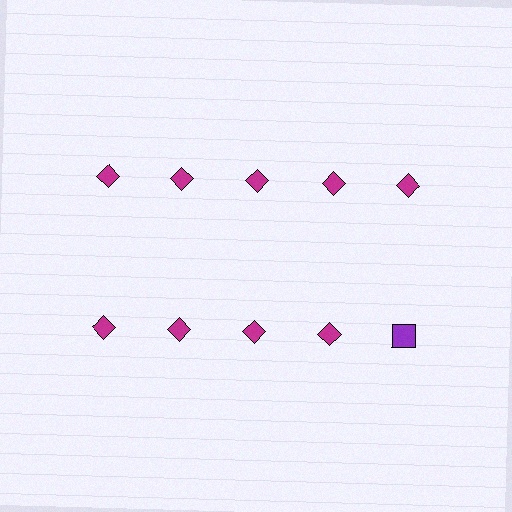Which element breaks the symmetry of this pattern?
The purple square in the second row, rightmost column breaks the symmetry. All other shapes are magenta diamonds.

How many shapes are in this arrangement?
There are 10 shapes arranged in a grid pattern.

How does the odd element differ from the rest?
It differs in both color (purple instead of magenta) and shape (square instead of diamond).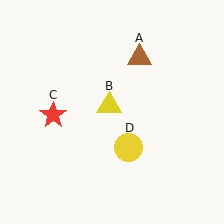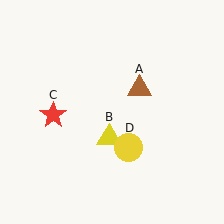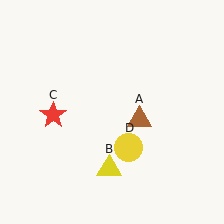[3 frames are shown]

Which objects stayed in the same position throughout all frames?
Red star (object C) and yellow circle (object D) remained stationary.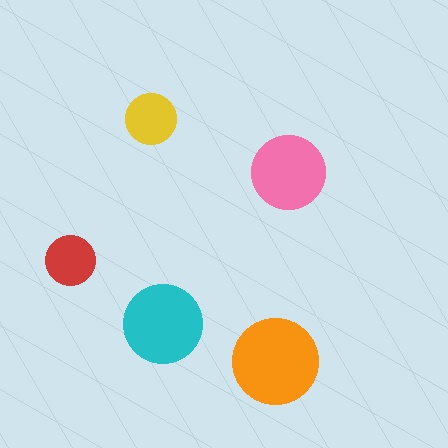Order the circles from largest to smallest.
the orange one, the cyan one, the pink one, the yellow one, the red one.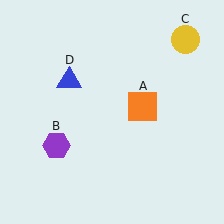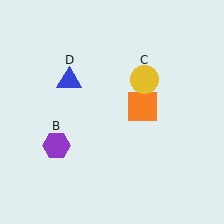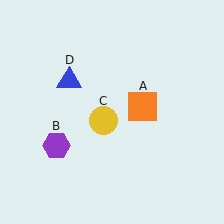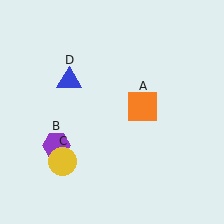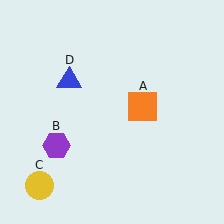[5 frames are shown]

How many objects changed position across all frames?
1 object changed position: yellow circle (object C).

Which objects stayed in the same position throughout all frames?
Orange square (object A) and purple hexagon (object B) and blue triangle (object D) remained stationary.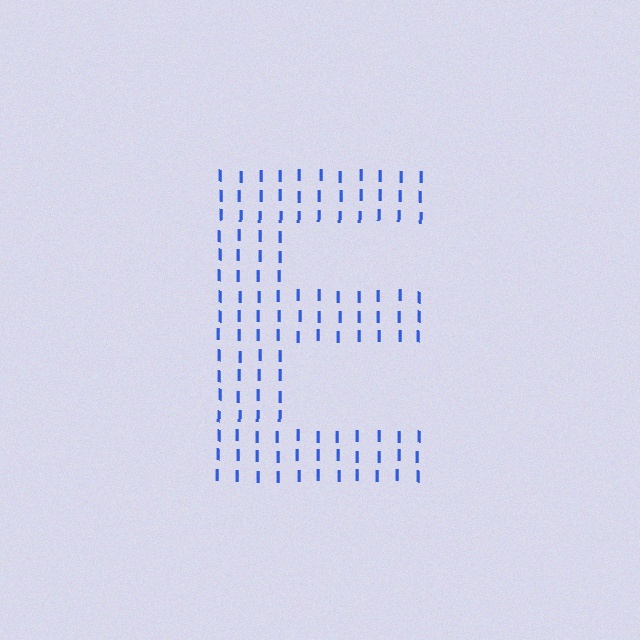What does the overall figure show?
The overall figure shows the letter E.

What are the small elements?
The small elements are letter I's.